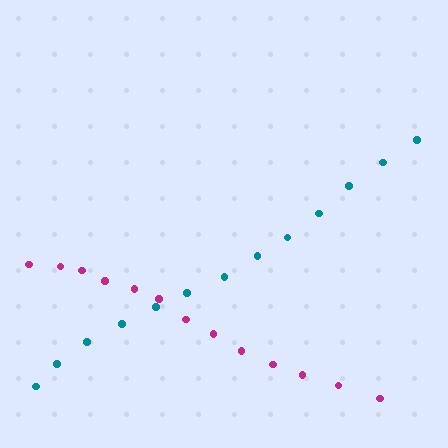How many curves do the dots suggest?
There are 2 distinct paths.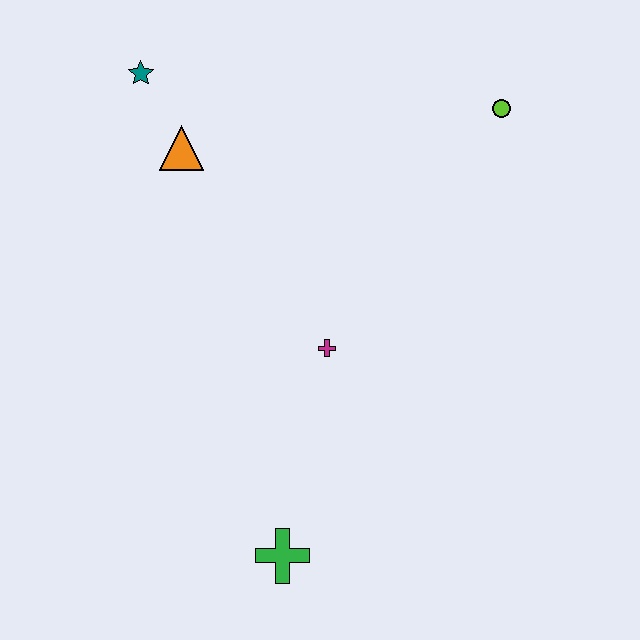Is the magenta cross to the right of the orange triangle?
Yes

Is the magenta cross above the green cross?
Yes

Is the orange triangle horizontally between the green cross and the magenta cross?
No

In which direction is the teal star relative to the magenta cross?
The teal star is above the magenta cross.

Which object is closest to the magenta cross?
The green cross is closest to the magenta cross.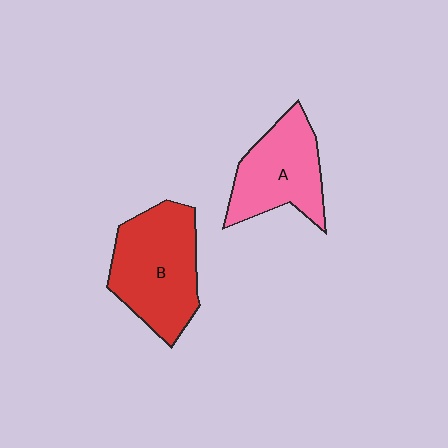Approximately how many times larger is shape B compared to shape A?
Approximately 1.2 times.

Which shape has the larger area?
Shape B (red).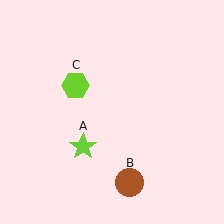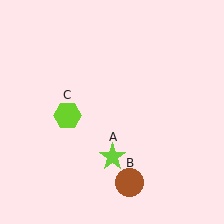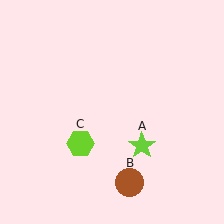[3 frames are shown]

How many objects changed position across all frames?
2 objects changed position: lime star (object A), lime hexagon (object C).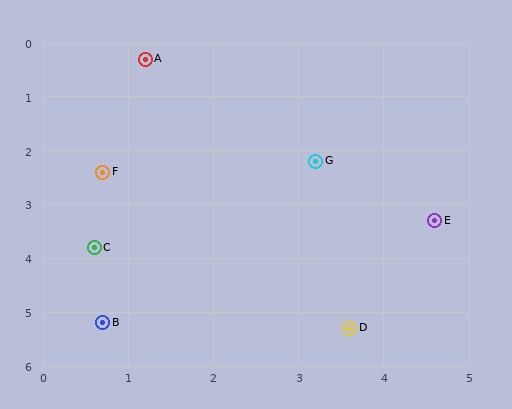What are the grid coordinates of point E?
Point E is at approximately (4.6, 3.3).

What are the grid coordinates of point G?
Point G is at approximately (3.2, 2.2).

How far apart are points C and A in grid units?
Points C and A are about 3.6 grid units apart.